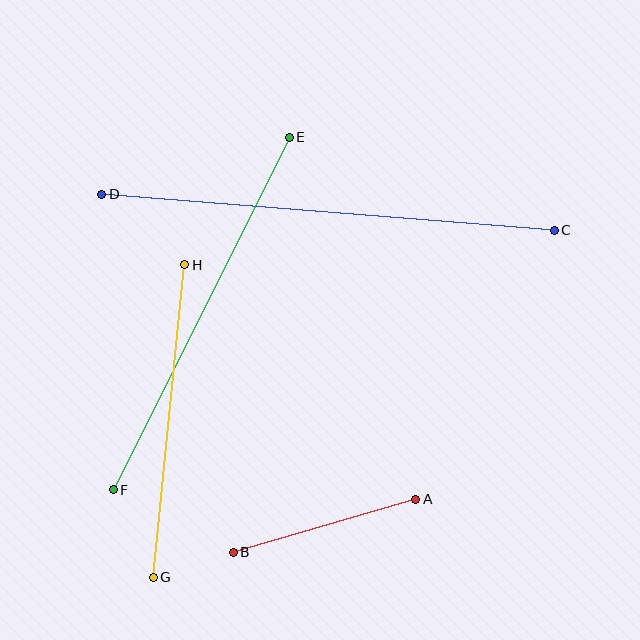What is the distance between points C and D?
The distance is approximately 454 pixels.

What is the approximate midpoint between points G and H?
The midpoint is at approximately (169, 421) pixels.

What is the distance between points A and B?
The distance is approximately 190 pixels.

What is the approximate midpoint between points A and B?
The midpoint is at approximately (324, 526) pixels.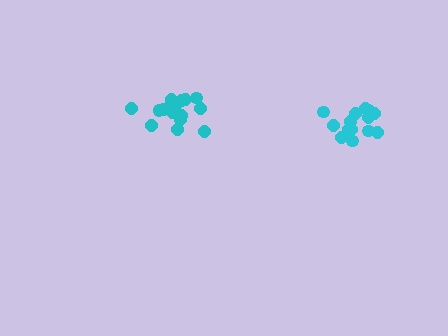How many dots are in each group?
Group 1: 16 dots, Group 2: 15 dots (31 total).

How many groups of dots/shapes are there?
There are 2 groups.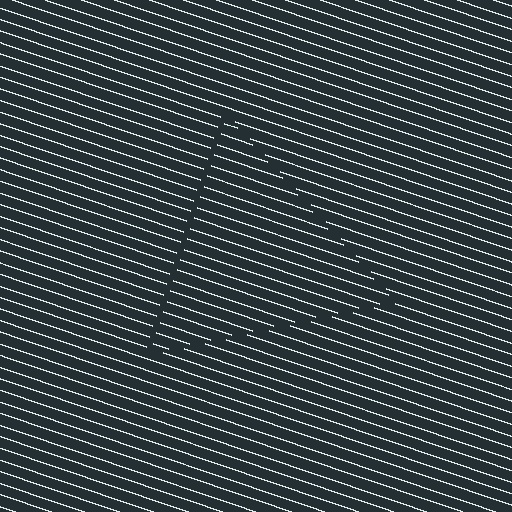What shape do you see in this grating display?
An illusory triangle. The interior of the shape contains the same grating, shifted by half a period — the contour is defined by the phase discontinuity where line-ends from the inner and outer gratings abut.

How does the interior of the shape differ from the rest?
The interior of the shape contains the same grating, shifted by half a period — the contour is defined by the phase discontinuity where line-ends from the inner and outer gratings abut.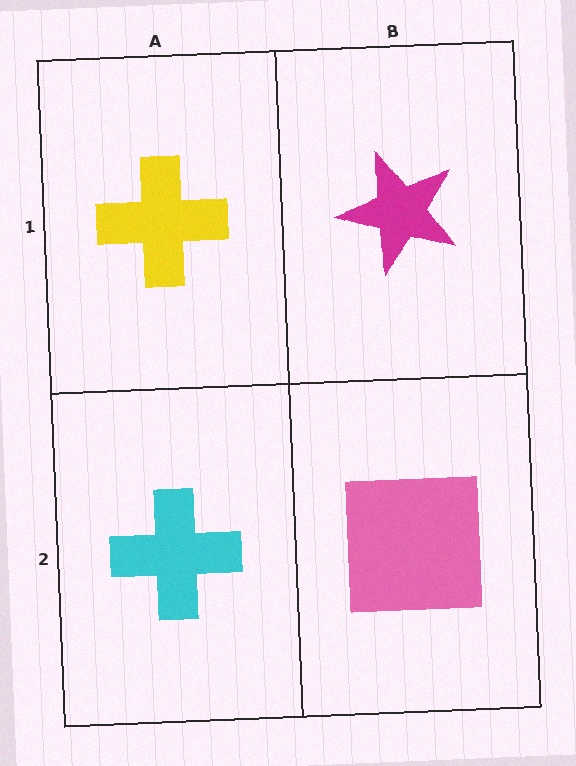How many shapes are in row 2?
2 shapes.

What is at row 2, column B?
A pink square.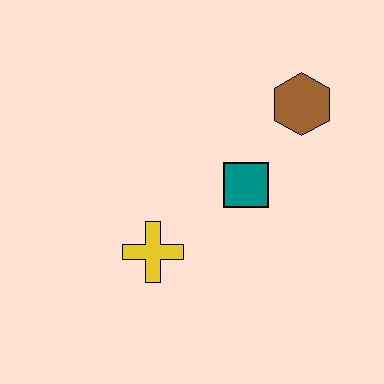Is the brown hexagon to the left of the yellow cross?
No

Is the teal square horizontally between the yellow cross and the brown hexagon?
Yes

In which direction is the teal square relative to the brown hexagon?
The teal square is below the brown hexagon.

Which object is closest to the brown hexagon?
The teal square is closest to the brown hexagon.